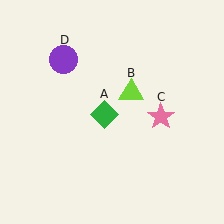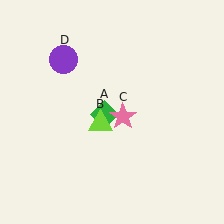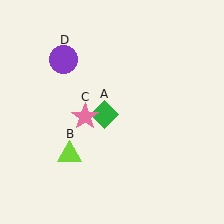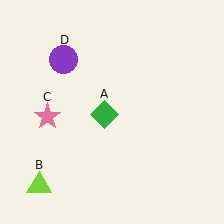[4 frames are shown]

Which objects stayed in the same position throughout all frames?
Green diamond (object A) and purple circle (object D) remained stationary.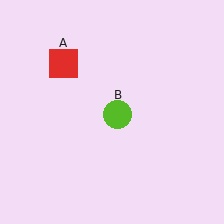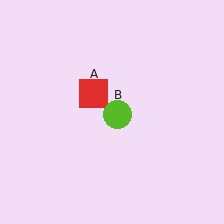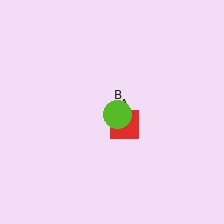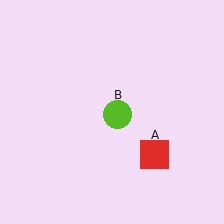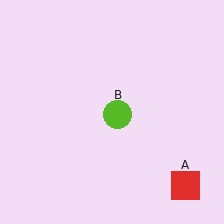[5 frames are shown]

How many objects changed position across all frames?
1 object changed position: red square (object A).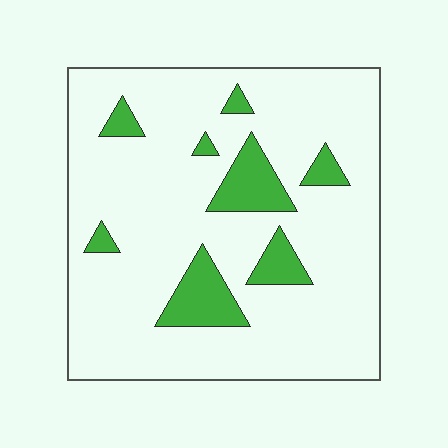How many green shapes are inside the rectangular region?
8.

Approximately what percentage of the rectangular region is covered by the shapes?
Approximately 15%.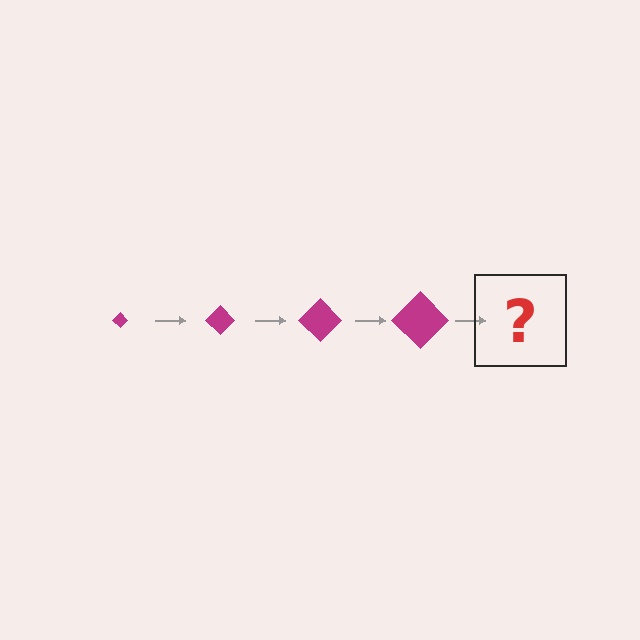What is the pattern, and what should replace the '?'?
The pattern is that the diamond gets progressively larger each step. The '?' should be a magenta diamond, larger than the previous one.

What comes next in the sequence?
The next element should be a magenta diamond, larger than the previous one.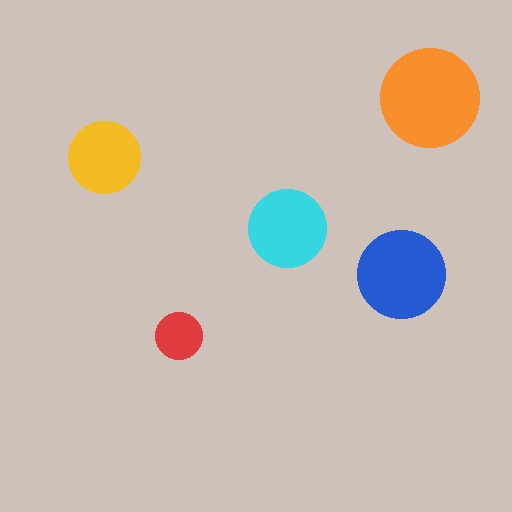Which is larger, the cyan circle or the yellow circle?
The cyan one.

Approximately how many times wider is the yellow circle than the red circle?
About 1.5 times wider.